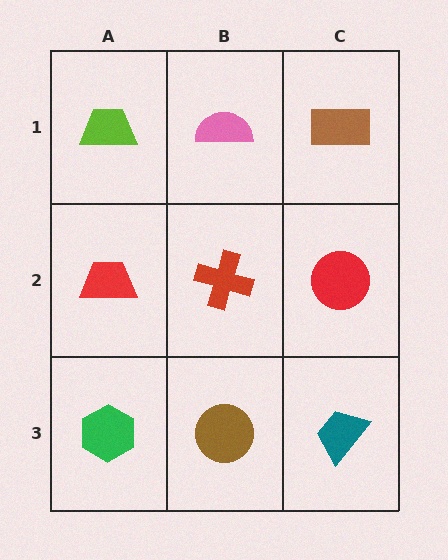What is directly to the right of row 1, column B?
A brown rectangle.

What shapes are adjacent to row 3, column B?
A red cross (row 2, column B), a green hexagon (row 3, column A), a teal trapezoid (row 3, column C).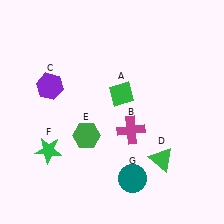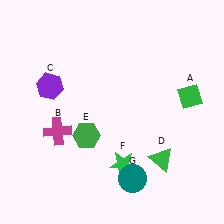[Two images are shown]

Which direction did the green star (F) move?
The green star (F) moved right.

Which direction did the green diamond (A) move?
The green diamond (A) moved right.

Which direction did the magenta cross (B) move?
The magenta cross (B) moved left.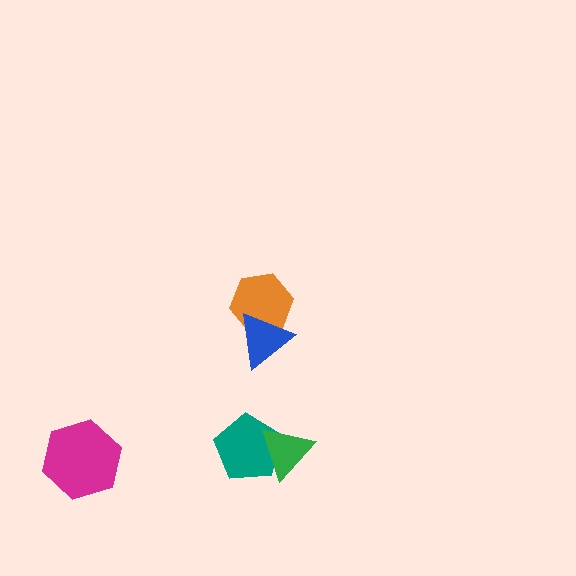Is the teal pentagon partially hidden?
Yes, it is partially covered by another shape.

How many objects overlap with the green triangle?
1 object overlaps with the green triangle.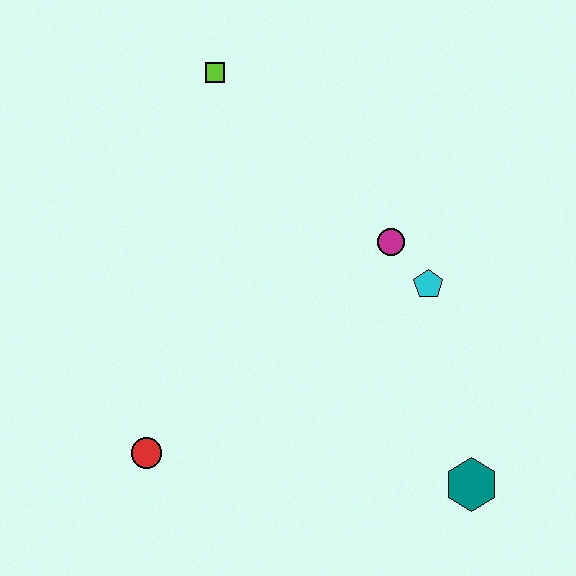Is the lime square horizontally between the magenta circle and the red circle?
Yes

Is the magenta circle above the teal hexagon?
Yes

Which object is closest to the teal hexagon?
The cyan pentagon is closest to the teal hexagon.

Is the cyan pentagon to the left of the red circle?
No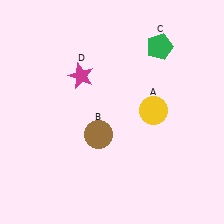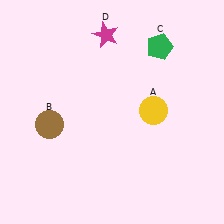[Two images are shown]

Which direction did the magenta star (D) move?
The magenta star (D) moved up.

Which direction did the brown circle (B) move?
The brown circle (B) moved left.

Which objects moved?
The objects that moved are: the brown circle (B), the magenta star (D).